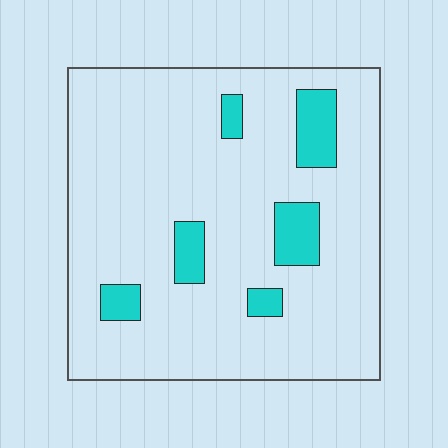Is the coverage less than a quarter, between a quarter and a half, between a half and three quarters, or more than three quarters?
Less than a quarter.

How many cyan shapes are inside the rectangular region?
6.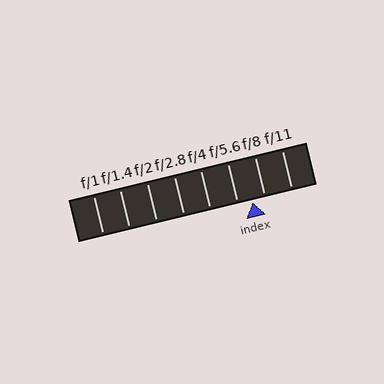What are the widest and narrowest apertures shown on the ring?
The widest aperture shown is f/1 and the narrowest is f/11.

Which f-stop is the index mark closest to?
The index mark is closest to f/8.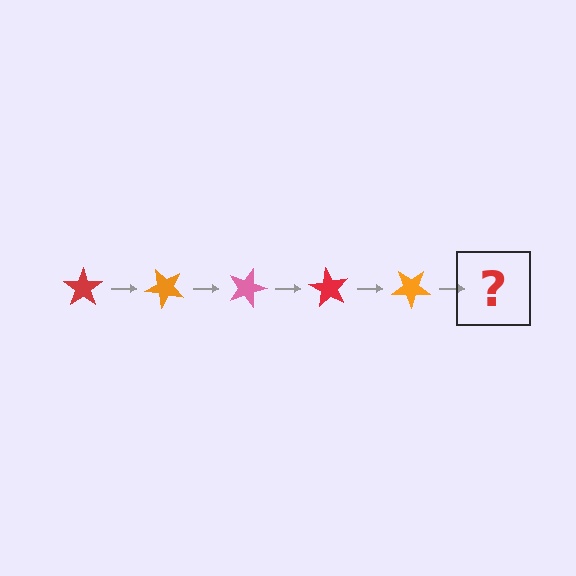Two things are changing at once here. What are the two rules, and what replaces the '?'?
The two rules are that it rotates 45 degrees each step and the color cycles through red, orange, and pink. The '?' should be a pink star, rotated 225 degrees from the start.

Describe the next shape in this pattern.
It should be a pink star, rotated 225 degrees from the start.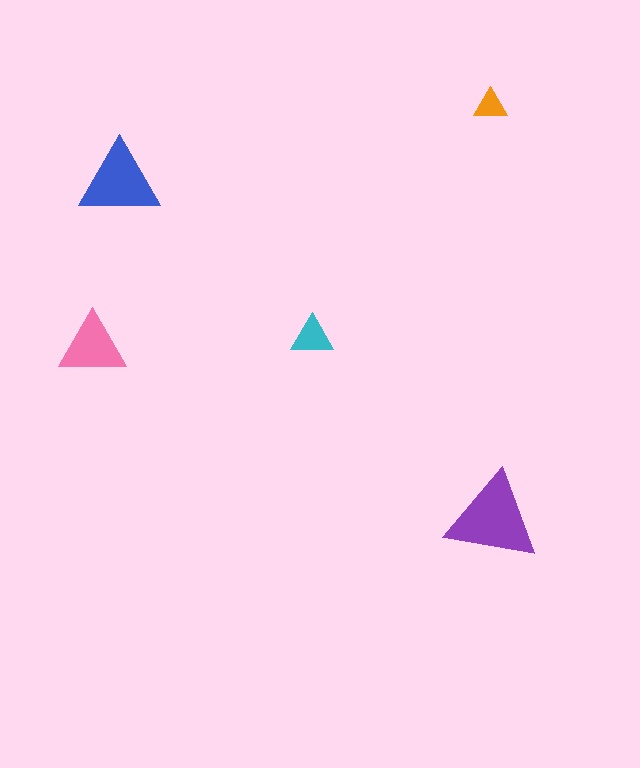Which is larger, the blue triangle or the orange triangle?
The blue one.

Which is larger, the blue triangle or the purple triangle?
The purple one.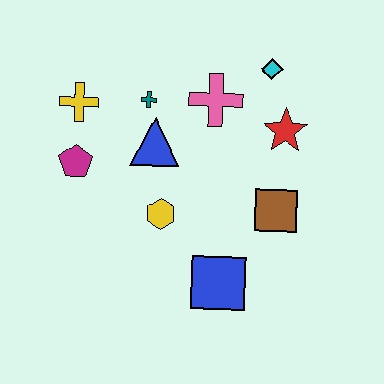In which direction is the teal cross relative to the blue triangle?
The teal cross is above the blue triangle.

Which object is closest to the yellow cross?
The magenta pentagon is closest to the yellow cross.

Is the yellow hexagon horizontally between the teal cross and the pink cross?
Yes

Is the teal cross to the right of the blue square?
No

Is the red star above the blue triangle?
Yes